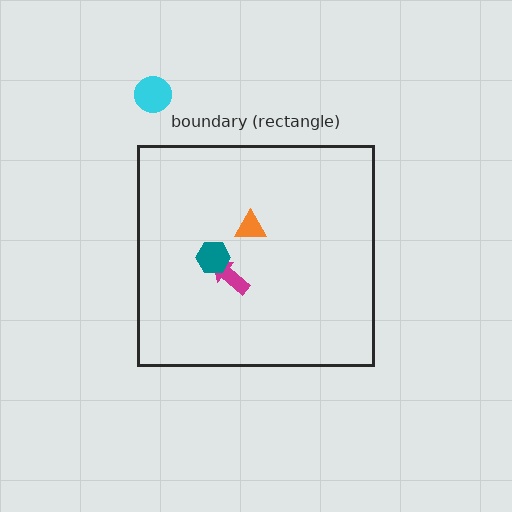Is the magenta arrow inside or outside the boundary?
Inside.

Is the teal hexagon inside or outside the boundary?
Inside.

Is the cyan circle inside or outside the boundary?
Outside.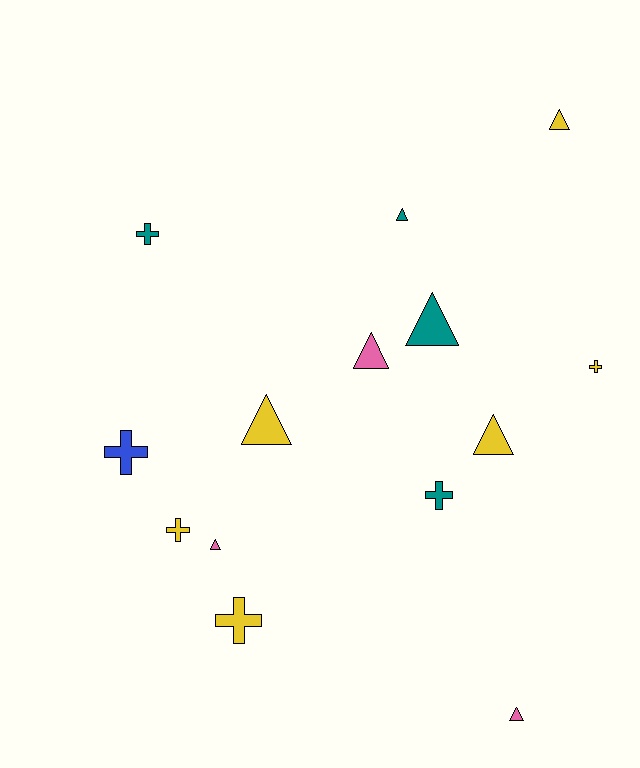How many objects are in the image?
There are 14 objects.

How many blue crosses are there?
There is 1 blue cross.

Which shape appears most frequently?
Triangle, with 8 objects.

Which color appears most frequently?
Yellow, with 6 objects.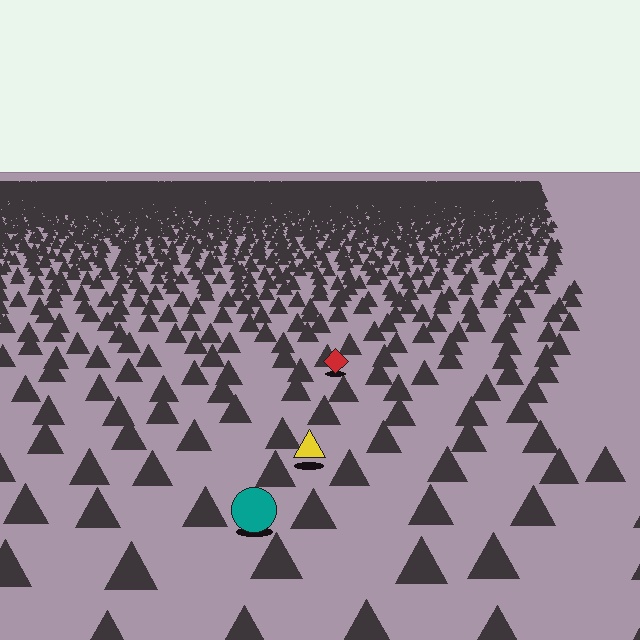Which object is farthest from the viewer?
The red diamond is farthest from the viewer. It appears smaller and the ground texture around it is denser.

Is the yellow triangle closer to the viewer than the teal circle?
No. The teal circle is closer — you can tell from the texture gradient: the ground texture is coarser near it.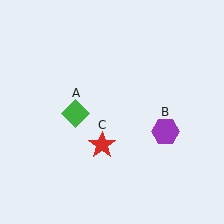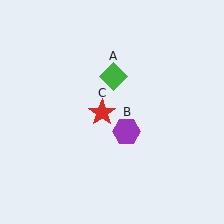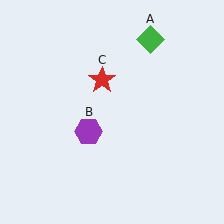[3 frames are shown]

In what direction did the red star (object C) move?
The red star (object C) moved up.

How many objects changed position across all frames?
3 objects changed position: green diamond (object A), purple hexagon (object B), red star (object C).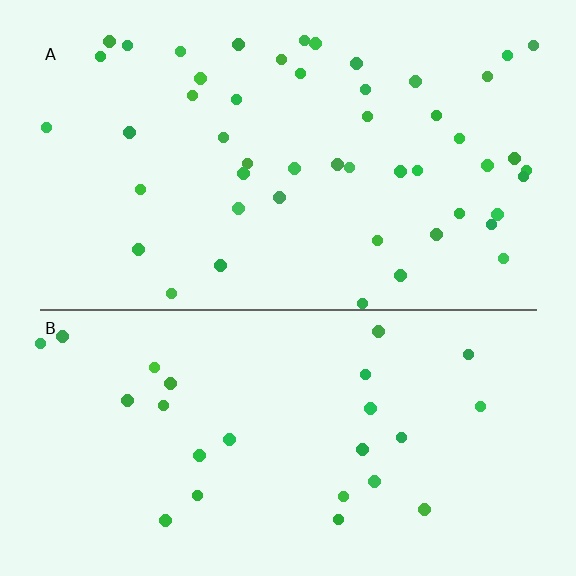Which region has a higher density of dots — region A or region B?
A (the top).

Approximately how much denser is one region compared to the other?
Approximately 2.0× — region A over region B.